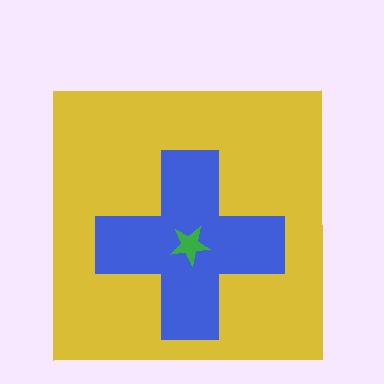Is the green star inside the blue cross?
Yes.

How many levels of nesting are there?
3.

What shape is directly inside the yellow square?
The blue cross.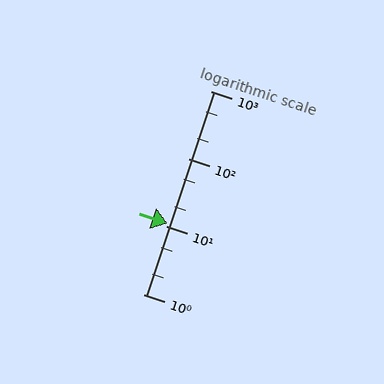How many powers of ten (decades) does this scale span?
The scale spans 3 decades, from 1 to 1000.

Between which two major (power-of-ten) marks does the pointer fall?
The pointer is between 10 and 100.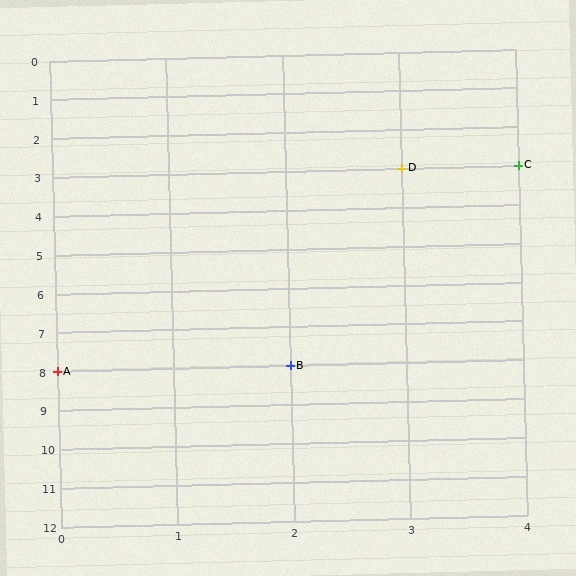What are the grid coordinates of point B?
Point B is at grid coordinates (2, 8).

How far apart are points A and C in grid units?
Points A and C are 4 columns and 5 rows apart (about 6.4 grid units diagonally).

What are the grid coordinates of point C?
Point C is at grid coordinates (4, 3).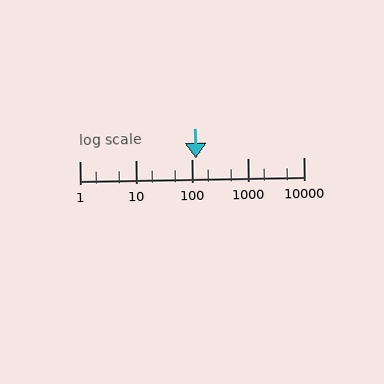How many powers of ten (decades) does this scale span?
The scale spans 4 decades, from 1 to 10000.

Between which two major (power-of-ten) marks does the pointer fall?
The pointer is between 100 and 1000.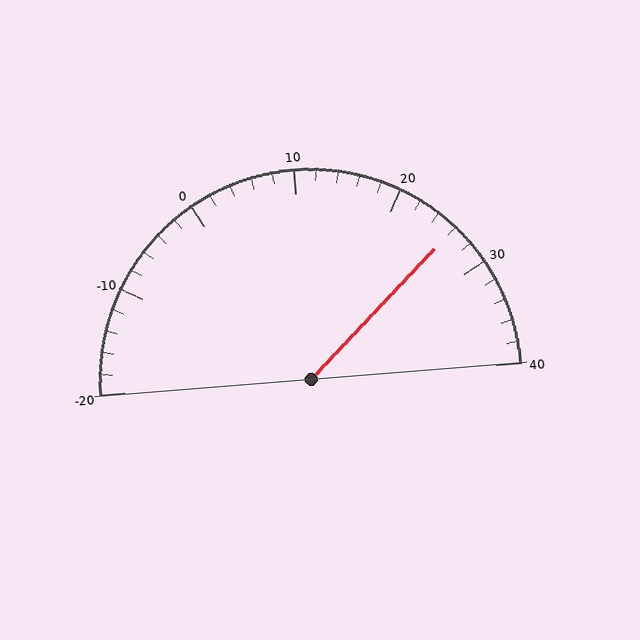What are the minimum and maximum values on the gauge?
The gauge ranges from -20 to 40.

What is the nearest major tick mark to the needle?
The nearest major tick mark is 30.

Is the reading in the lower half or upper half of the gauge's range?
The reading is in the upper half of the range (-20 to 40).